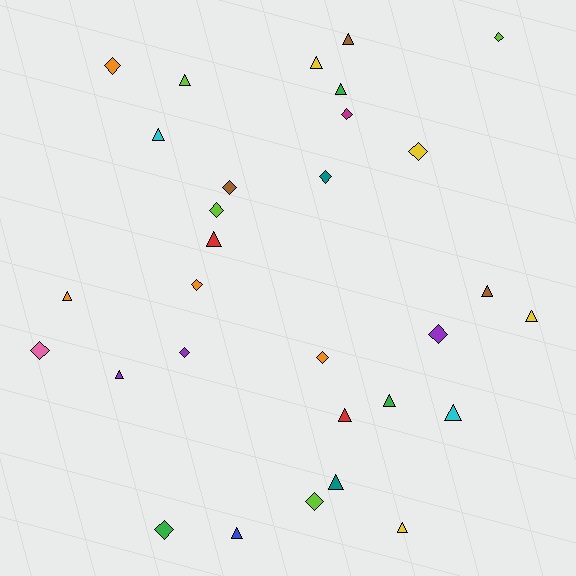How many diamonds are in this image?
There are 14 diamonds.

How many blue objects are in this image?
There is 1 blue object.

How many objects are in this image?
There are 30 objects.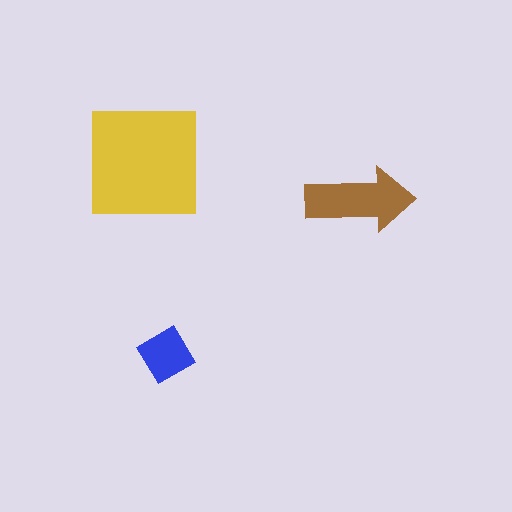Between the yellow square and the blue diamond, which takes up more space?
The yellow square.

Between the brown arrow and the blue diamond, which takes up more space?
The brown arrow.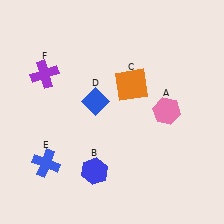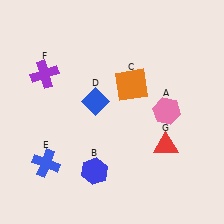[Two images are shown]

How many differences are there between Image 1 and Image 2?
There is 1 difference between the two images.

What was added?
A red triangle (G) was added in Image 2.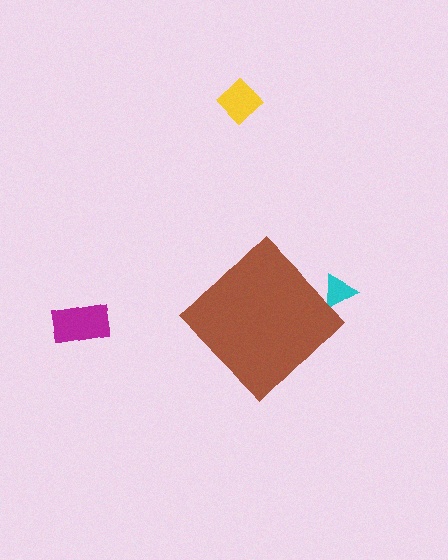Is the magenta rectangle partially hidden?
No, the magenta rectangle is fully visible.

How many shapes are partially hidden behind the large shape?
1 shape is partially hidden.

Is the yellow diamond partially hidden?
No, the yellow diamond is fully visible.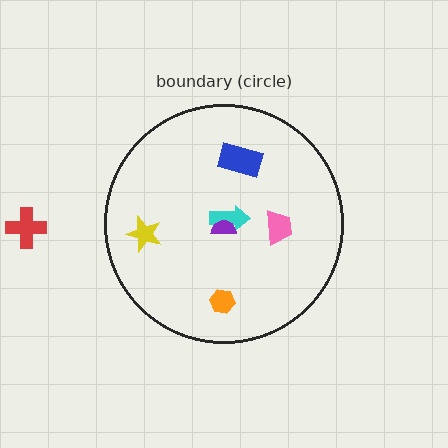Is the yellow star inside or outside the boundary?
Inside.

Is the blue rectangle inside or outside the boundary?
Inside.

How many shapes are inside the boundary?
6 inside, 1 outside.